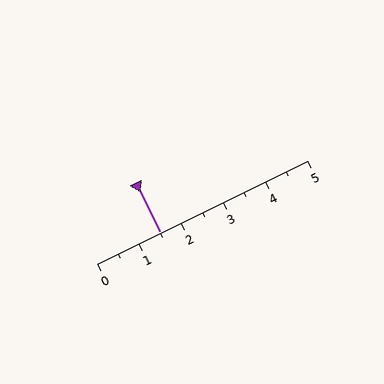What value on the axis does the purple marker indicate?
The marker indicates approximately 1.5.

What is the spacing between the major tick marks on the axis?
The major ticks are spaced 1 apart.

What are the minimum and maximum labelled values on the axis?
The axis runs from 0 to 5.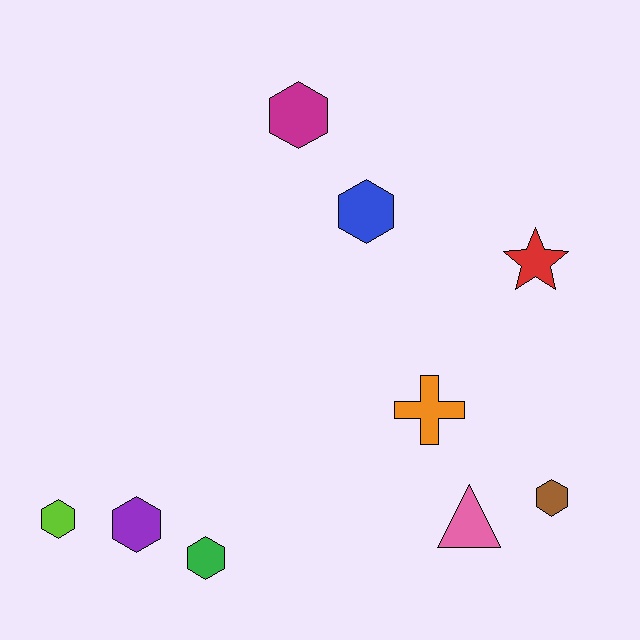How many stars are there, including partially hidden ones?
There is 1 star.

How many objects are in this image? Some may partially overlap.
There are 9 objects.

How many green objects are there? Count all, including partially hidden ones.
There is 1 green object.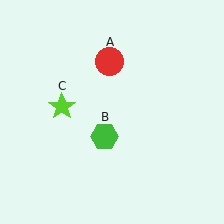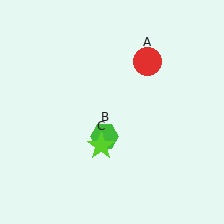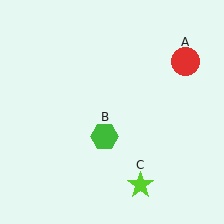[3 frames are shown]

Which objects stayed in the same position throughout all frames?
Green hexagon (object B) remained stationary.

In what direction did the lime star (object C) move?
The lime star (object C) moved down and to the right.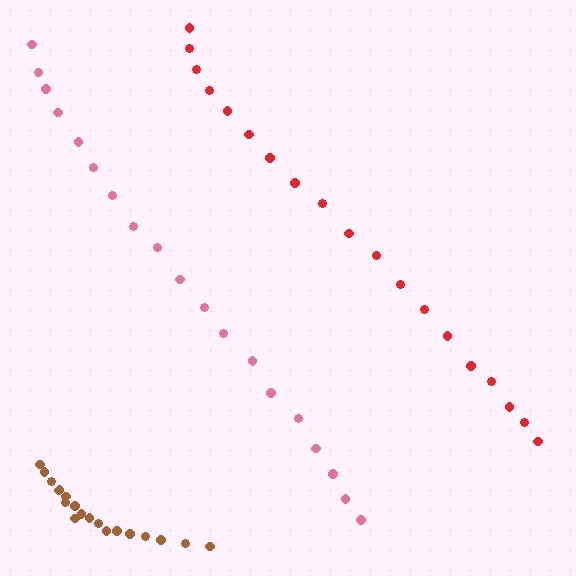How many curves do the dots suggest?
There are 3 distinct paths.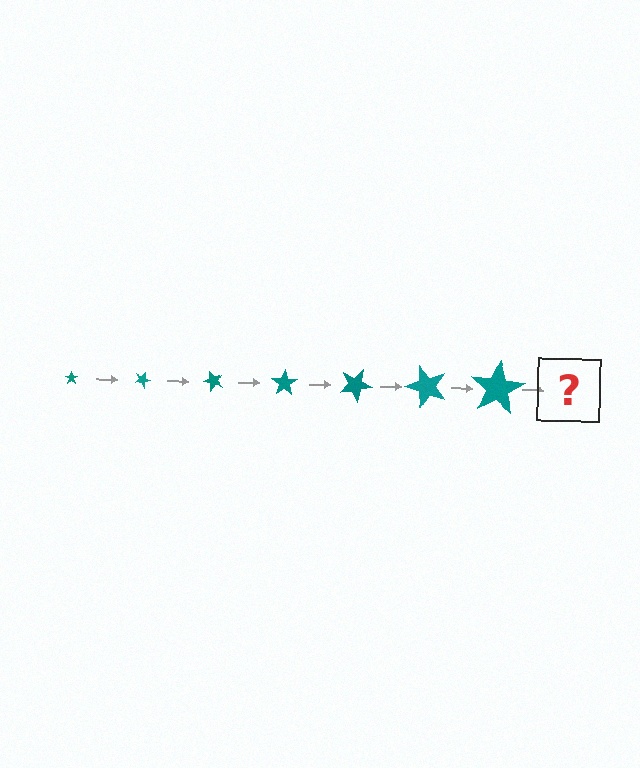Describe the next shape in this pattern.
It should be a star, larger than the previous one and rotated 175 degrees from the start.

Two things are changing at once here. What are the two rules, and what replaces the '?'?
The two rules are that the star grows larger each step and it rotates 25 degrees each step. The '?' should be a star, larger than the previous one and rotated 175 degrees from the start.